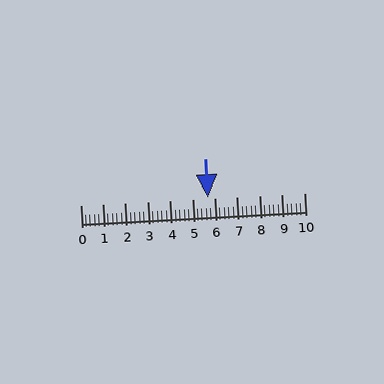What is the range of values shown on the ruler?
The ruler shows values from 0 to 10.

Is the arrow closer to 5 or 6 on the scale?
The arrow is closer to 6.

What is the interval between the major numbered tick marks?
The major tick marks are spaced 1 units apart.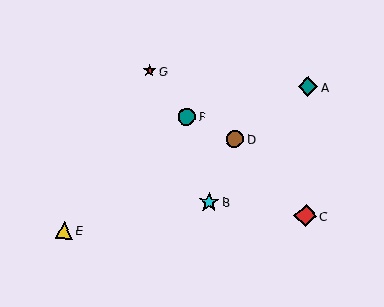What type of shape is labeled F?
Shape F is a teal circle.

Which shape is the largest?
The red diamond (labeled C) is the largest.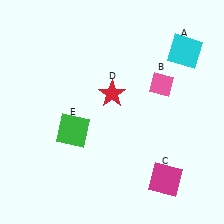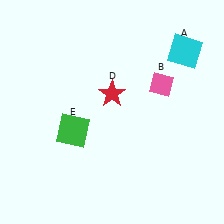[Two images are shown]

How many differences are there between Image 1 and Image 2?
There is 1 difference between the two images.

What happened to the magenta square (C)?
The magenta square (C) was removed in Image 2. It was in the bottom-right area of Image 1.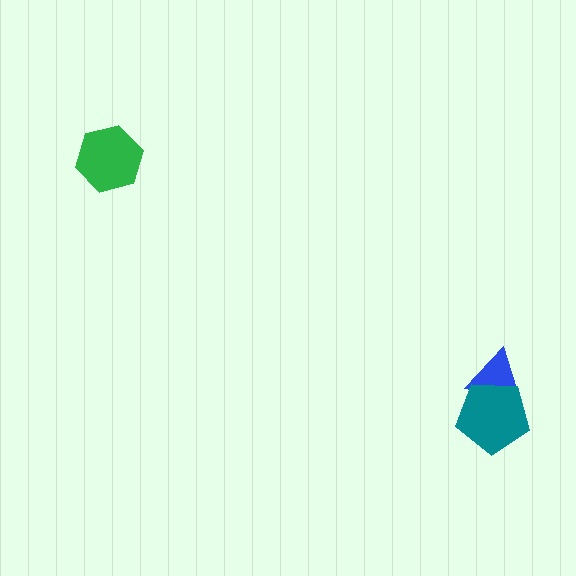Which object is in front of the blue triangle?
The teal pentagon is in front of the blue triangle.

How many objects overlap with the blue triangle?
1 object overlaps with the blue triangle.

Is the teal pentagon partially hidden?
No, no other shape covers it.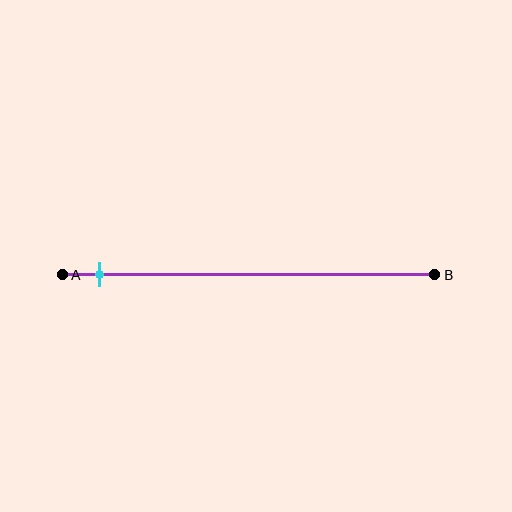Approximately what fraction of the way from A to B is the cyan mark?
The cyan mark is approximately 10% of the way from A to B.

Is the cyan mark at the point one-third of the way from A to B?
No, the mark is at about 10% from A, not at the 33% one-third point.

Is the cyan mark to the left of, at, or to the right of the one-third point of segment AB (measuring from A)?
The cyan mark is to the left of the one-third point of segment AB.